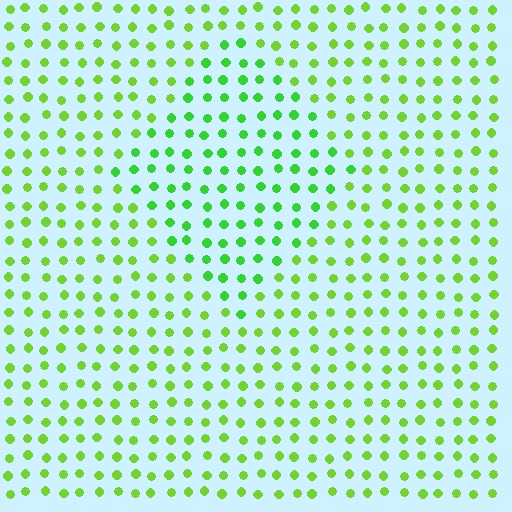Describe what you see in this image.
The image is filled with small lime elements in a uniform arrangement. A diamond-shaped region is visible where the elements are tinted to a slightly different hue, forming a subtle color boundary.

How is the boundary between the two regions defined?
The boundary is defined purely by a slight shift in hue (about 24 degrees). Spacing, size, and orientation are identical on both sides.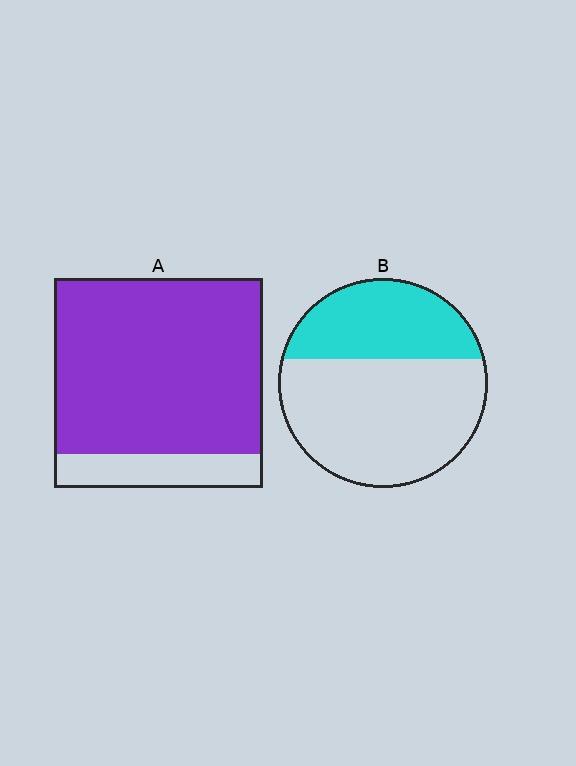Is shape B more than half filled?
No.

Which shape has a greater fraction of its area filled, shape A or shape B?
Shape A.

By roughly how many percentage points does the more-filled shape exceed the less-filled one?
By roughly 50 percentage points (A over B).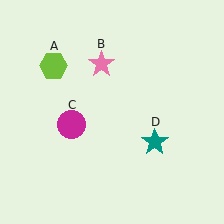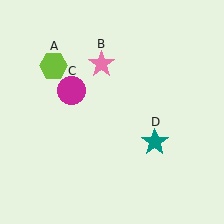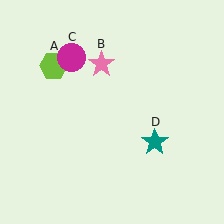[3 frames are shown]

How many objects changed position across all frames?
1 object changed position: magenta circle (object C).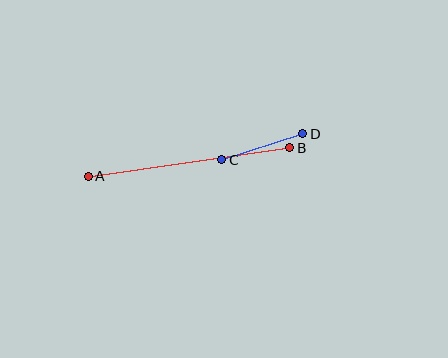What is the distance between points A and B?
The distance is approximately 204 pixels.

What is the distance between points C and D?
The distance is approximately 85 pixels.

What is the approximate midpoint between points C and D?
The midpoint is at approximately (262, 147) pixels.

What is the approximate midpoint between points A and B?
The midpoint is at approximately (189, 162) pixels.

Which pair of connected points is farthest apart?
Points A and B are farthest apart.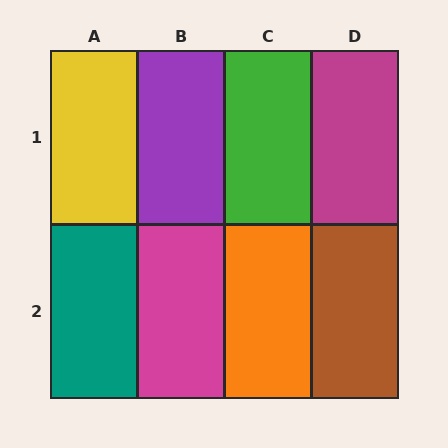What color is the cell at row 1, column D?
Magenta.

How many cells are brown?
1 cell is brown.